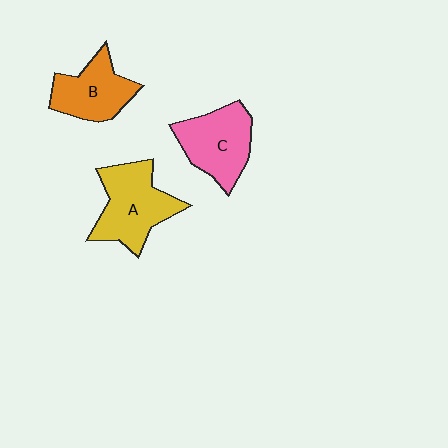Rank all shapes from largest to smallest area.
From largest to smallest: A (yellow), C (pink), B (orange).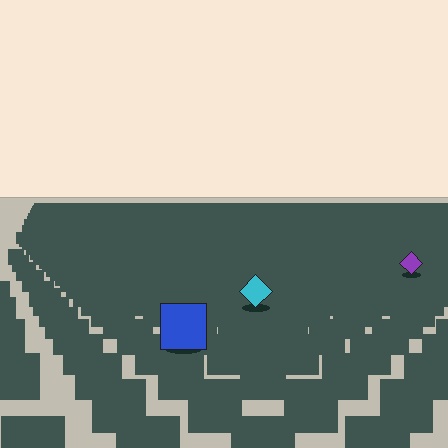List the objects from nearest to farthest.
From nearest to farthest: the blue square, the cyan diamond, the purple diamond.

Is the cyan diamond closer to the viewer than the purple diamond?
Yes. The cyan diamond is closer — you can tell from the texture gradient: the ground texture is coarser near it.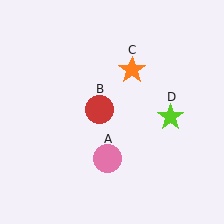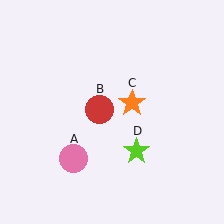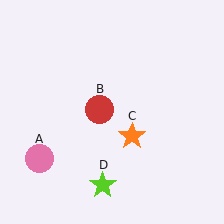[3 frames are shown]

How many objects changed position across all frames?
3 objects changed position: pink circle (object A), orange star (object C), lime star (object D).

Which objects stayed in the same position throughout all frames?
Red circle (object B) remained stationary.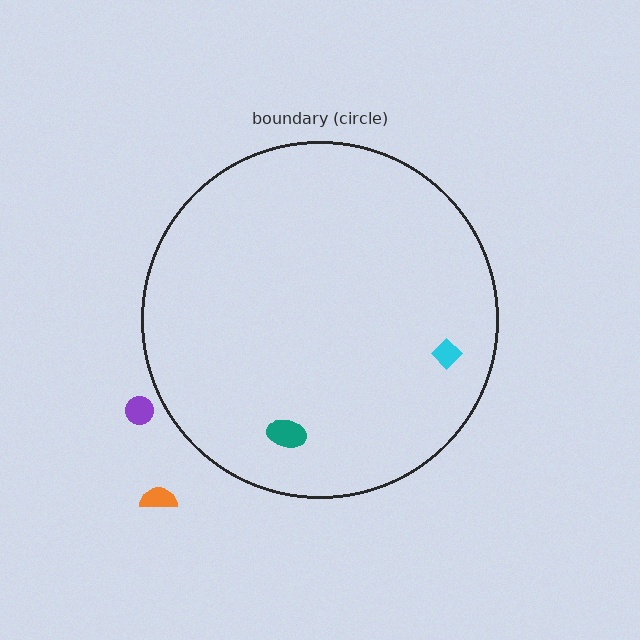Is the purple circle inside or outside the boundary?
Outside.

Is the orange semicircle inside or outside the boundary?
Outside.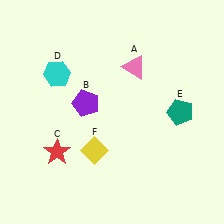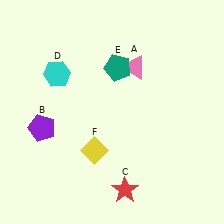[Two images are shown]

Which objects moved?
The objects that moved are: the purple pentagon (B), the red star (C), the teal pentagon (E).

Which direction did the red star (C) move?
The red star (C) moved right.